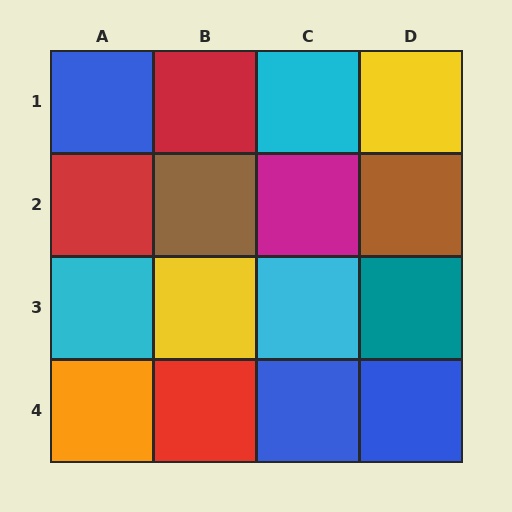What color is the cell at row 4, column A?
Orange.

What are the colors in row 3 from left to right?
Cyan, yellow, cyan, teal.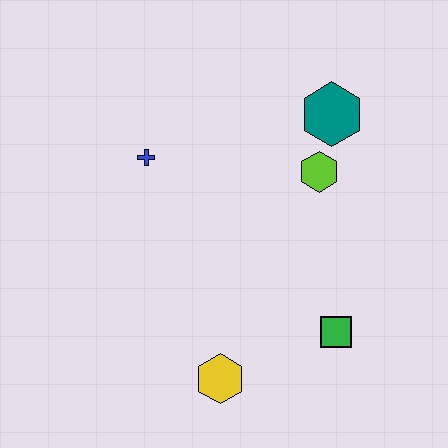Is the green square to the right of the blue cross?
Yes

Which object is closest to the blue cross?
The lime hexagon is closest to the blue cross.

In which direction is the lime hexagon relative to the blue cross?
The lime hexagon is to the right of the blue cross.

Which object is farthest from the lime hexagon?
The yellow hexagon is farthest from the lime hexagon.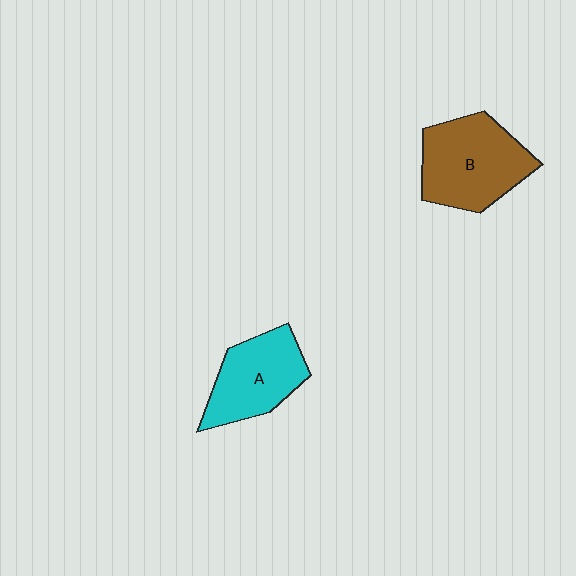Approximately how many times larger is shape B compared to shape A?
Approximately 1.2 times.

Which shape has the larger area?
Shape B (brown).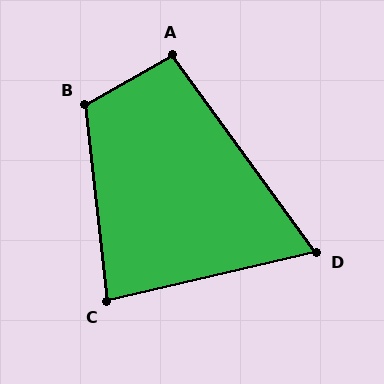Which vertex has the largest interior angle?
B, at approximately 113 degrees.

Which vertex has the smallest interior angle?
D, at approximately 67 degrees.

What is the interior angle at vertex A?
Approximately 97 degrees (obtuse).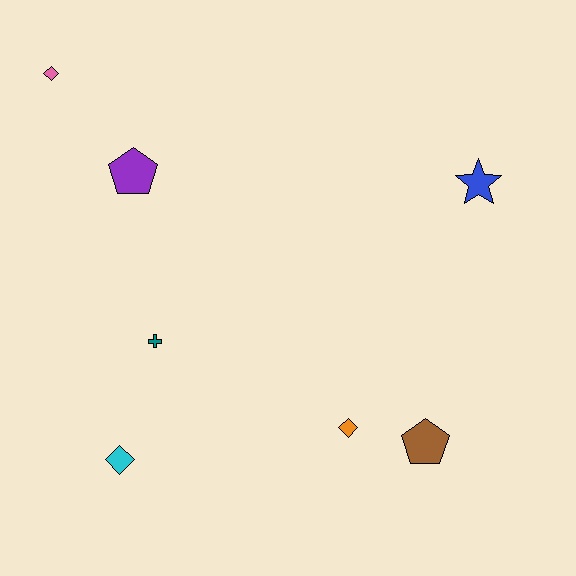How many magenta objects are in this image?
There are no magenta objects.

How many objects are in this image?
There are 7 objects.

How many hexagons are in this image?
There are no hexagons.